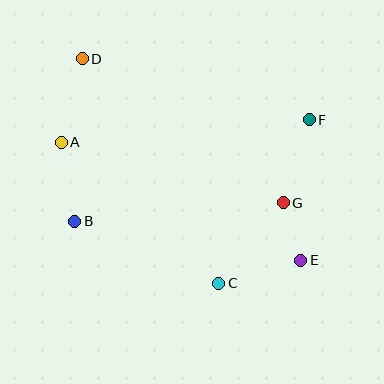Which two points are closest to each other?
Points E and G are closest to each other.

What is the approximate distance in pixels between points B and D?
The distance between B and D is approximately 163 pixels.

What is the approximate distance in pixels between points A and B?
The distance between A and B is approximately 80 pixels.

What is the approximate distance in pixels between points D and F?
The distance between D and F is approximately 235 pixels.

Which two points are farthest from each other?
Points D and E are farthest from each other.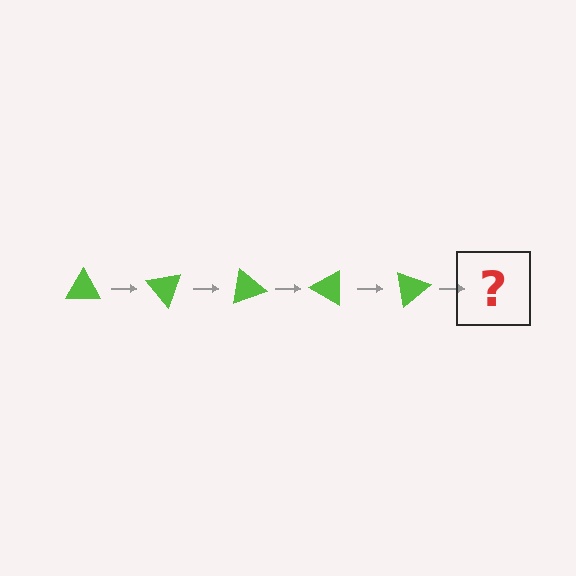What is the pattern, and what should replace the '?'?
The pattern is that the triangle rotates 50 degrees each step. The '?' should be a lime triangle rotated 250 degrees.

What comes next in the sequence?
The next element should be a lime triangle rotated 250 degrees.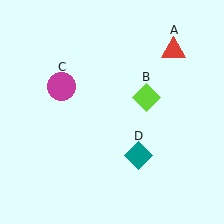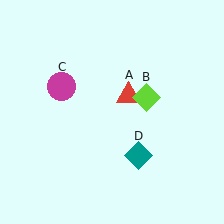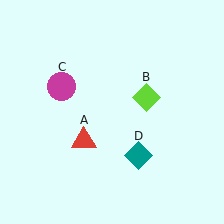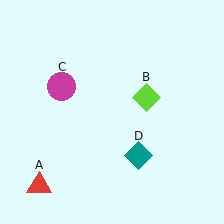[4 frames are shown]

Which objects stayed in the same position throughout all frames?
Lime diamond (object B) and magenta circle (object C) and teal diamond (object D) remained stationary.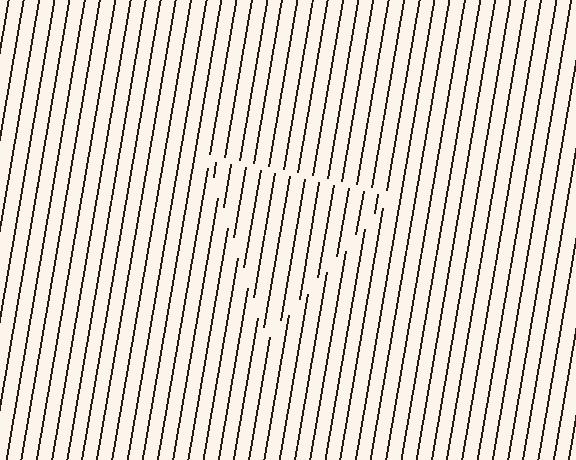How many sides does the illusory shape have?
3 sides — the line-ends trace a triangle.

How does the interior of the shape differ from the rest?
The interior of the shape contains the same grating, shifted by half a period — the contour is defined by the phase discontinuity where line-ends from the inner and outer gratings abut.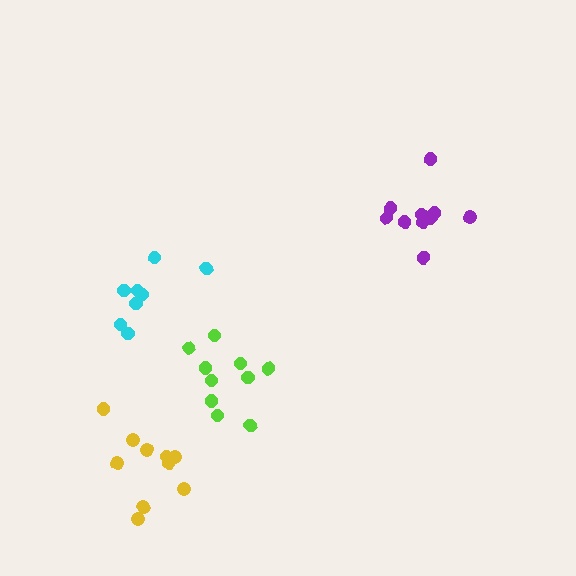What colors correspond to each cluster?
The clusters are colored: purple, lime, cyan, yellow.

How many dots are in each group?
Group 1: 11 dots, Group 2: 10 dots, Group 3: 8 dots, Group 4: 10 dots (39 total).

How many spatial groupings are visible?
There are 4 spatial groupings.